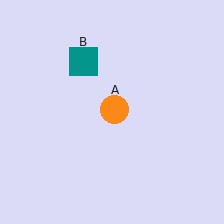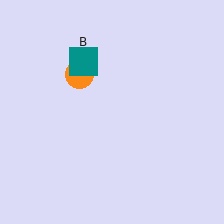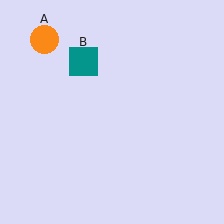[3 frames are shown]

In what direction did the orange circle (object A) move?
The orange circle (object A) moved up and to the left.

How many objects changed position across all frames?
1 object changed position: orange circle (object A).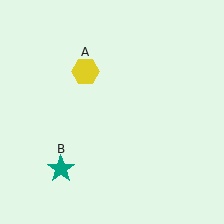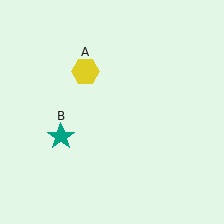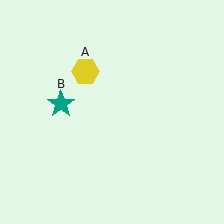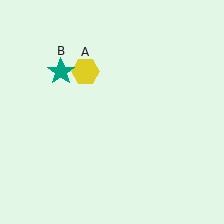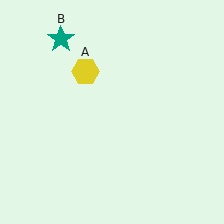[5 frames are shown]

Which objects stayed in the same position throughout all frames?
Yellow hexagon (object A) remained stationary.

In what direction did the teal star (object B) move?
The teal star (object B) moved up.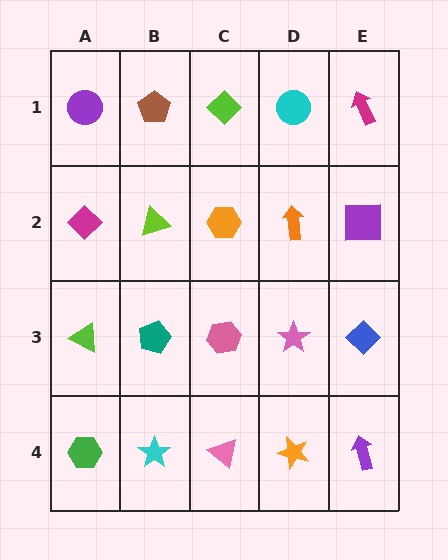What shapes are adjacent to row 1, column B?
A lime triangle (row 2, column B), a purple circle (row 1, column A), a lime diamond (row 1, column C).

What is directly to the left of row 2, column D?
An orange hexagon.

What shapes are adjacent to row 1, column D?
An orange arrow (row 2, column D), a lime diamond (row 1, column C), a magenta arrow (row 1, column E).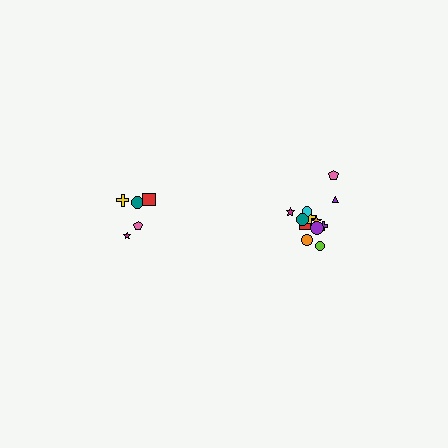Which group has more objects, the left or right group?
The right group.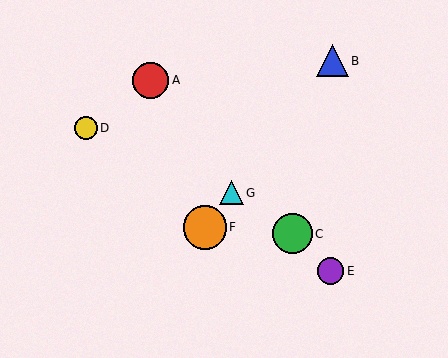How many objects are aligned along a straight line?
3 objects (B, F, G) are aligned along a straight line.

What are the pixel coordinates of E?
Object E is at (331, 271).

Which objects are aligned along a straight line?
Objects B, F, G are aligned along a straight line.